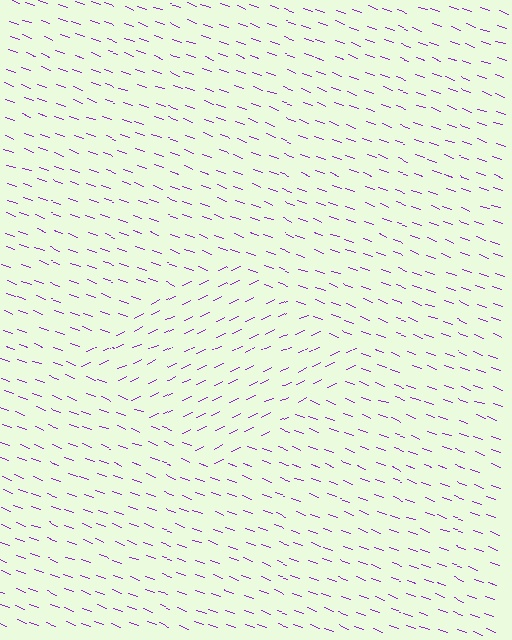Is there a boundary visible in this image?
Yes, there is a texture boundary formed by a change in line orientation.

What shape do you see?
I see a diamond.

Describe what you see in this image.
The image is filled with small purple line segments. A diamond region in the image has lines oriented differently from the surrounding lines, creating a visible texture boundary.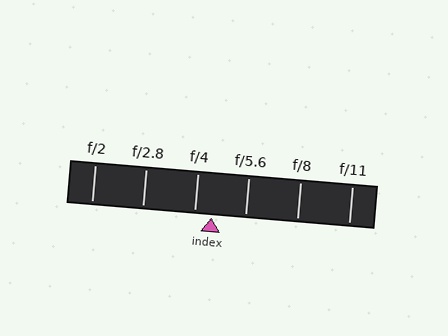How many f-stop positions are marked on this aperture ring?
There are 6 f-stop positions marked.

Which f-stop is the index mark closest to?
The index mark is closest to f/4.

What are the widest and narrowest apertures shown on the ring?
The widest aperture shown is f/2 and the narrowest is f/11.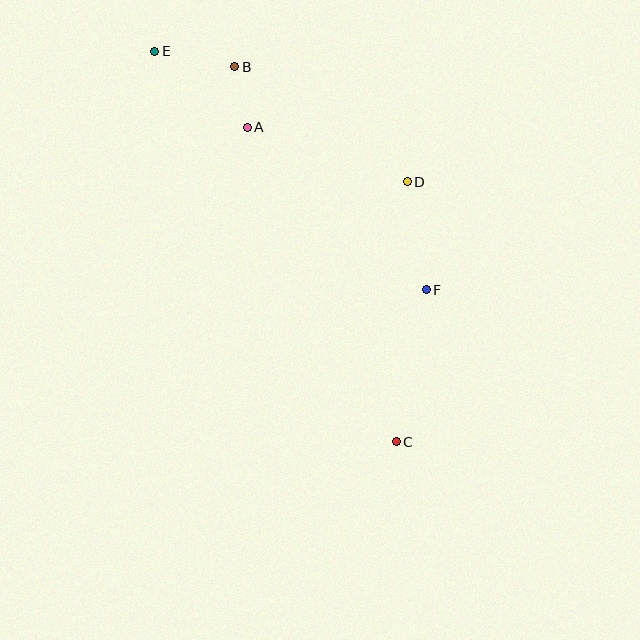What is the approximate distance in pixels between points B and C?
The distance between B and C is approximately 408 pixels.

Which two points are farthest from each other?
Points C and E are farthest from each other.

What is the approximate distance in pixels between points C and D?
The distance between C and D is approximately 260 pixels.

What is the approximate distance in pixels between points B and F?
The distance between B and F is approximately 294 pixels.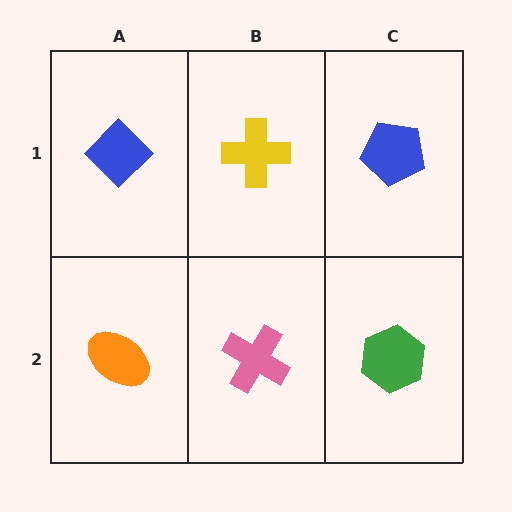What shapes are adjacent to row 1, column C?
A green hexagon (row 2, column C), a yellow cross (row 1, column B).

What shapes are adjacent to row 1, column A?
An orange ellipse (row 2, column A), a yellow cross (row 1, column B).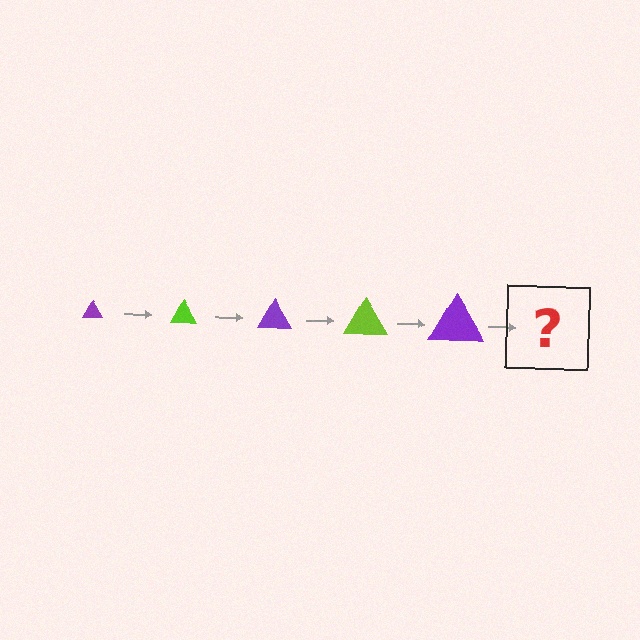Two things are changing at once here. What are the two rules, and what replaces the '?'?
The two rules are that the triangle grows larger each step and the color cycles through purple and lime. The '?' should be a lime triangle, larger than the previous one.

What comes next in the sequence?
The next element should be a lime triangle, larger than the previous one.